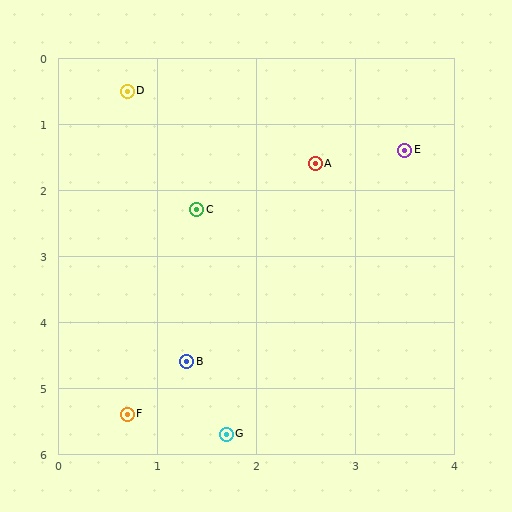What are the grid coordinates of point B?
Point B is at approximately (1.3, 4.6).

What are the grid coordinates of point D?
Point D is at approximately (0.7, 0.5).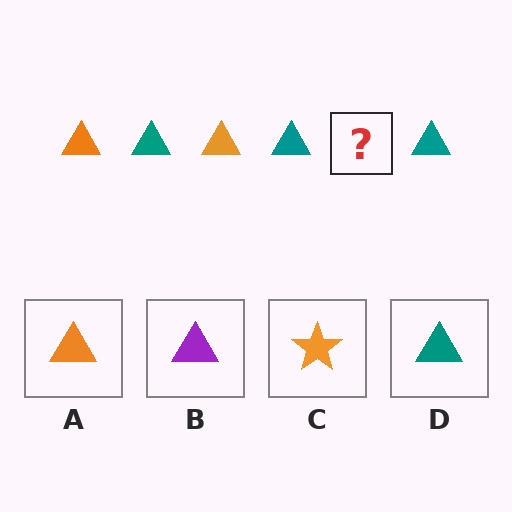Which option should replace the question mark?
Option A.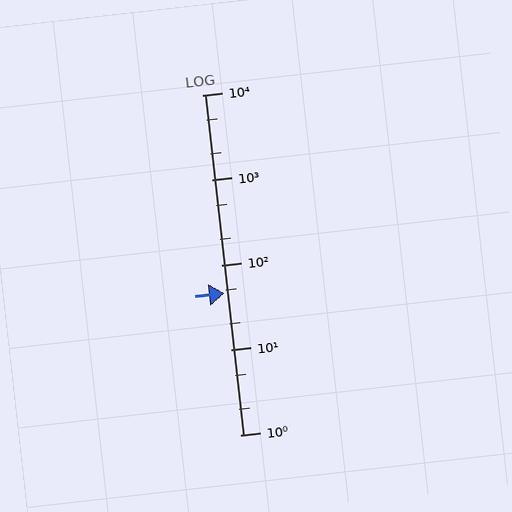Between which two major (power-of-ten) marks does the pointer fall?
The pointer is between 10 and 100.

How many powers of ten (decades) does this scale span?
The scale spans 4 decades, from 1 to 10000.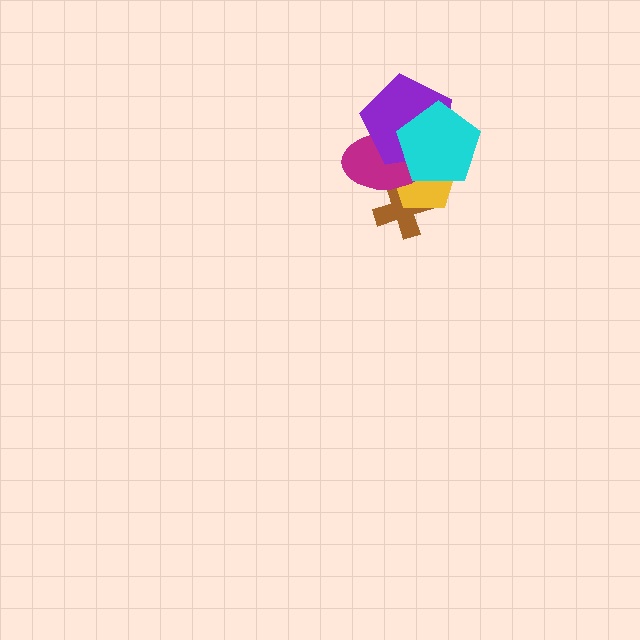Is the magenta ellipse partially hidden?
Yes, it is partially covered by another shape.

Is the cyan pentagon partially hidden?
No, no other shape covers it.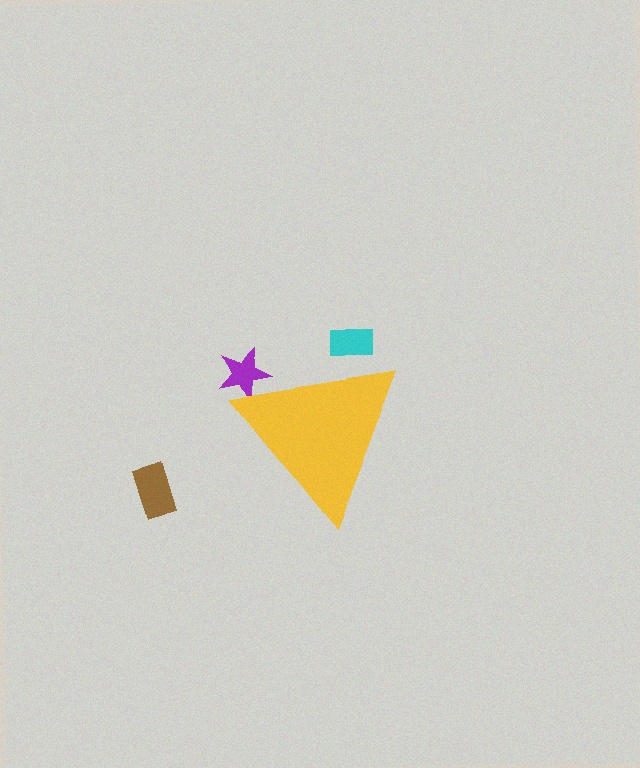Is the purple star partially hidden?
Yes, the purple star is partially hidden behind the yellow triangle.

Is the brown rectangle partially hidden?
No, the brown rectangle is fully visible.